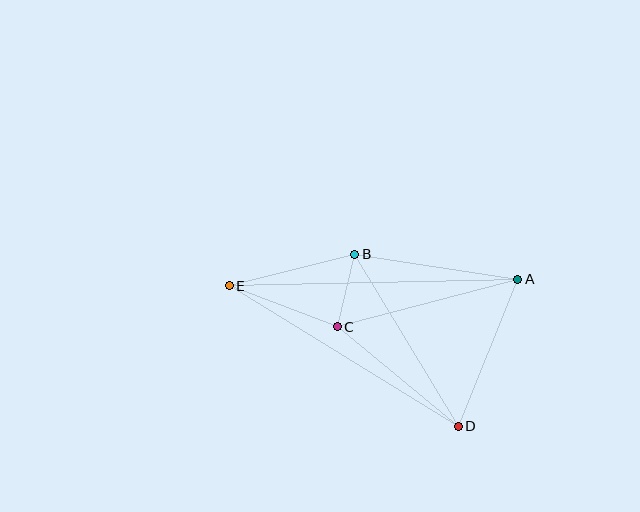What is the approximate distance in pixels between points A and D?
The distance between A and D is approximately 159 pixels.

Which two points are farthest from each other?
Points A and E are farthest from each other.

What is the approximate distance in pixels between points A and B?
The distance between A and B is approximately 164 pixels.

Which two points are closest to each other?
Points B and C are closest to each other.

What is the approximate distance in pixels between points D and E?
The distance between D and E is approximately 269 pixels.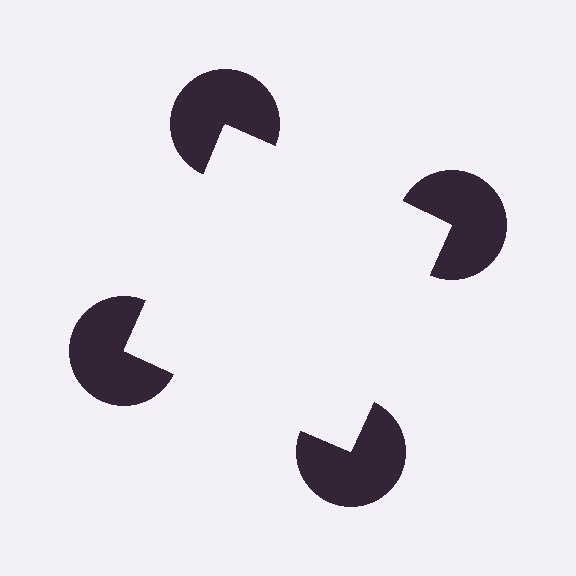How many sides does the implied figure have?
4 sides.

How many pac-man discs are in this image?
There are 4 — one at each vertex of the illusory square.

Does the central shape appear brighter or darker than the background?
It typically appears slightly brighter than the background, even though no actual brightness change is drawn.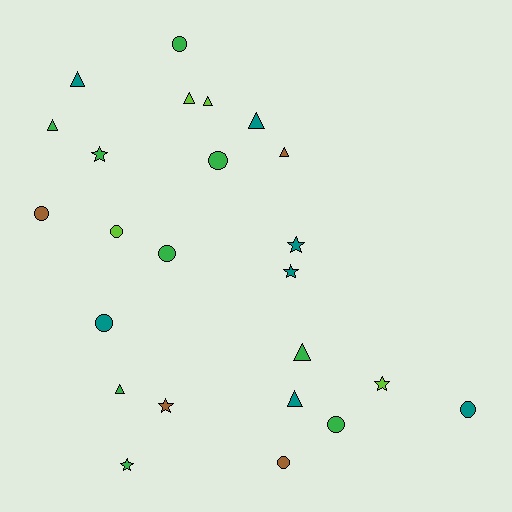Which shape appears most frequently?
Circle, with 9 objects.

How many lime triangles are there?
There are 2 lime triangles.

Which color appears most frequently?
Green, with 9 objects.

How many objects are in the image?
There are 24 objects.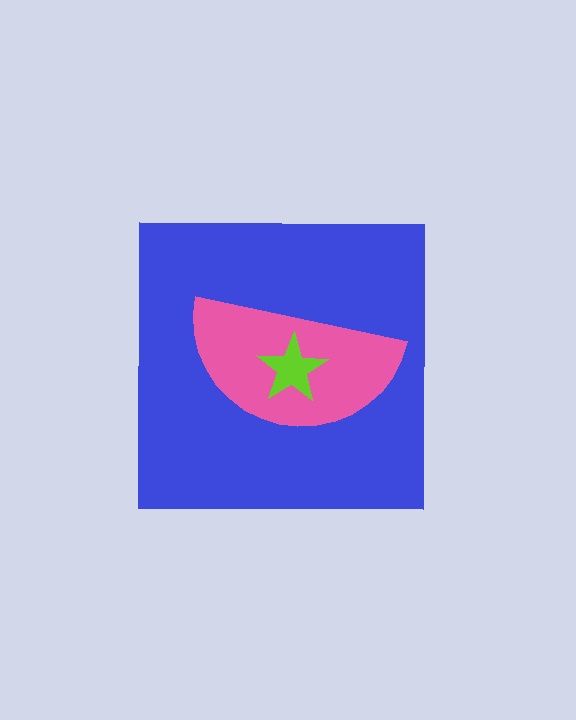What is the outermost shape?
The blue square.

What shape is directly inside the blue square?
The pink semicircle.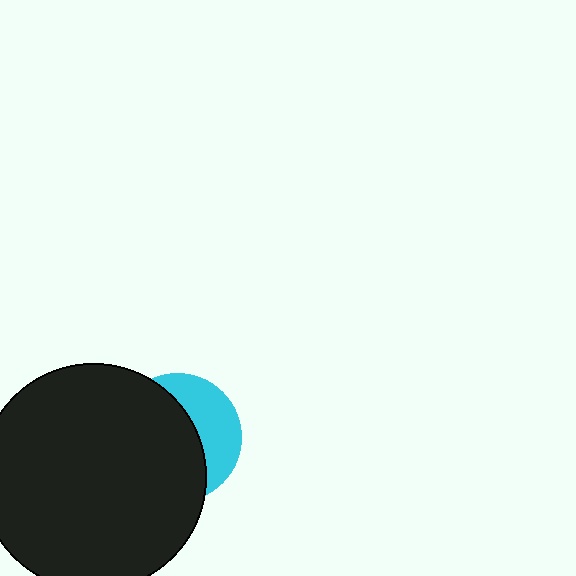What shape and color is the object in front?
The object in front is a black circle.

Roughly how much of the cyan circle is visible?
A small part of it is visible (roughly 36%).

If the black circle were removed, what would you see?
You would see the complete cyan circle.